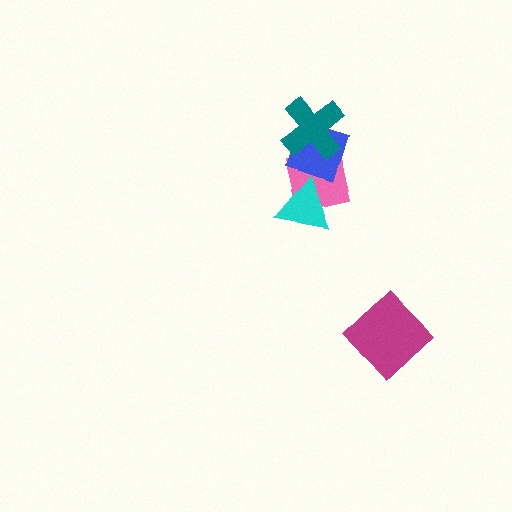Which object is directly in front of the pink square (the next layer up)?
The blue diamond is directly in front of the pink square.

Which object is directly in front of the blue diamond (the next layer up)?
The teal cross is directly in front of the blue diamond.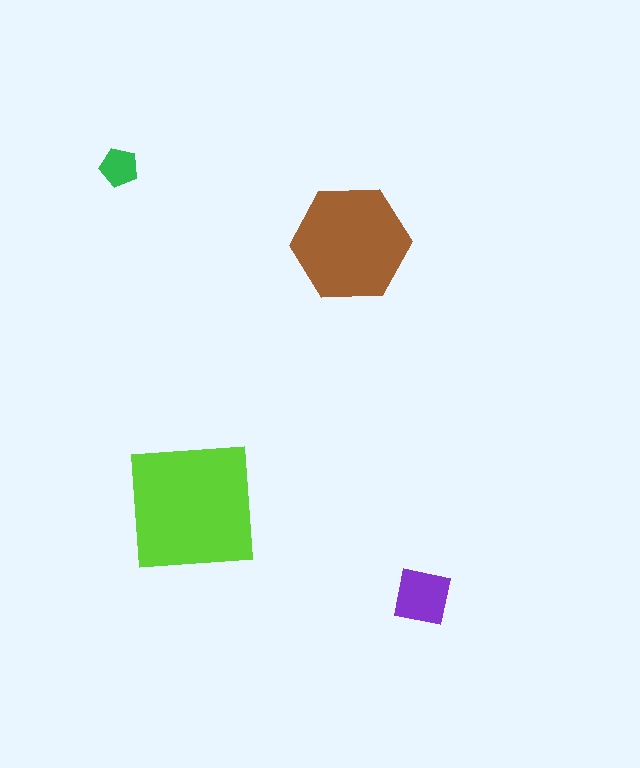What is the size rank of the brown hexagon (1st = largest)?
2nd.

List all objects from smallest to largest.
The green pentagon, the purple square, the brown hexagon, the lime square.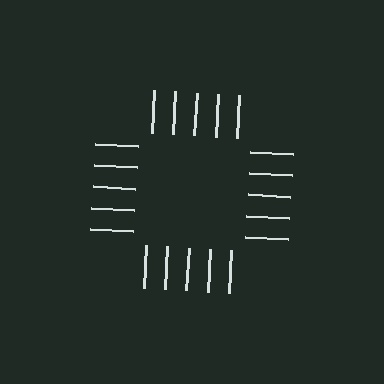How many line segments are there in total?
20 — 5 along each of the 4 edges.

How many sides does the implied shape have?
4 sides — the line-ends trace a square.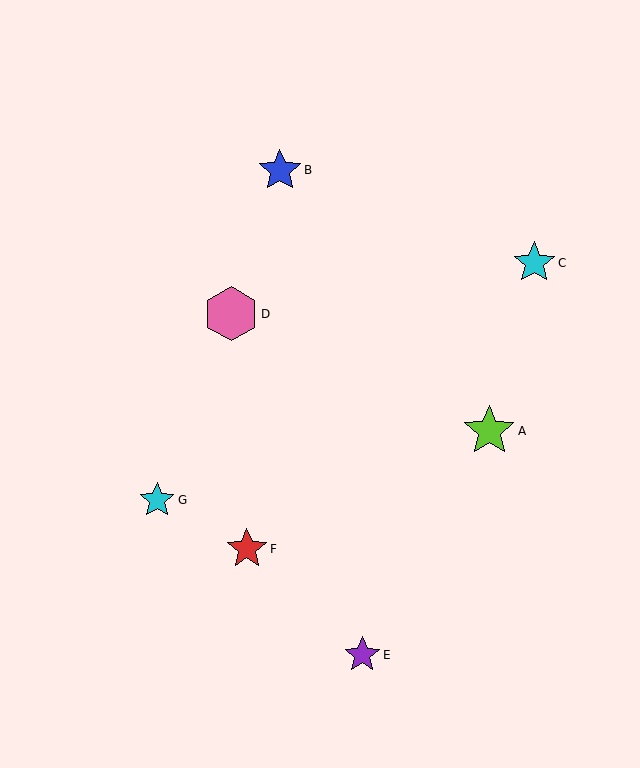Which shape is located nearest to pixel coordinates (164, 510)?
The cyan star (labeled G) at (157, 500) is nearest to that location.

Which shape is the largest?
The pink hexagon (labeled D) is the largest.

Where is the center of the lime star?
The center of the lime star is at (489, 431).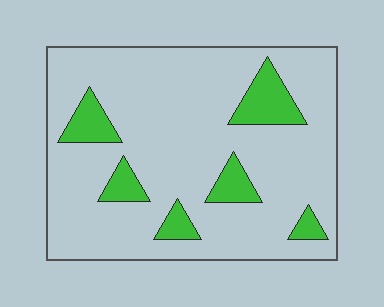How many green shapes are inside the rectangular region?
6.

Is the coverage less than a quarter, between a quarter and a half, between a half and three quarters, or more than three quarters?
Less than a quarter.